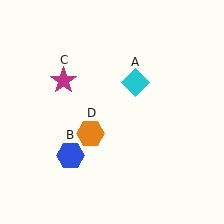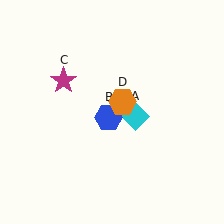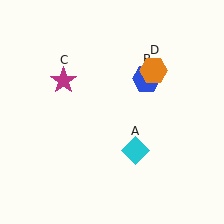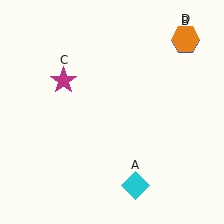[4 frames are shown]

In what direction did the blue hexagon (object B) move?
The blue hexagon (object B) moved up and to the right.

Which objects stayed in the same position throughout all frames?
Magenta star (object C) remained stationary.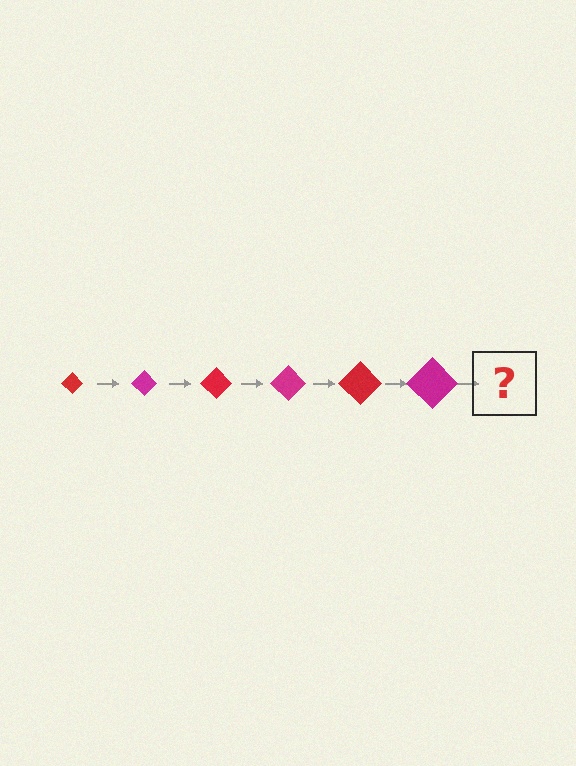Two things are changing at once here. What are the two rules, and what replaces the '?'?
The two rules are that the diamond grows larger each step and the color cycles through red and magenta. The '?' should be a red diamond, larger than the previous one.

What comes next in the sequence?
The next element should be a red diamond, larger than the previous one.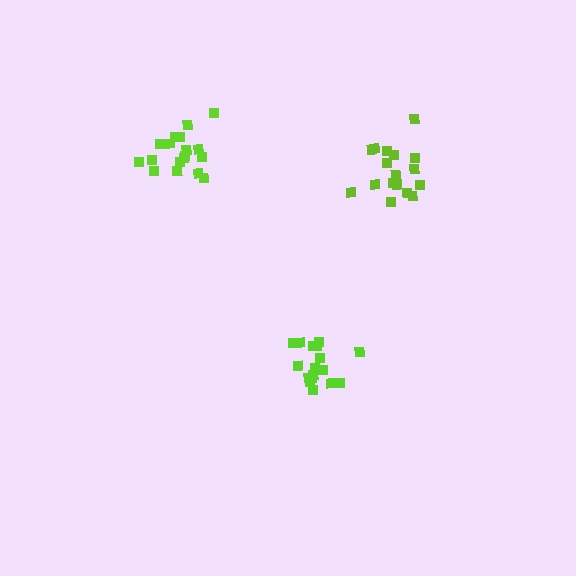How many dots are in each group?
Group 1: 17 dots, Group 2: 18 dots, Group 3: 17 dots (52 total).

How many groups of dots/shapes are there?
There are 3 groups.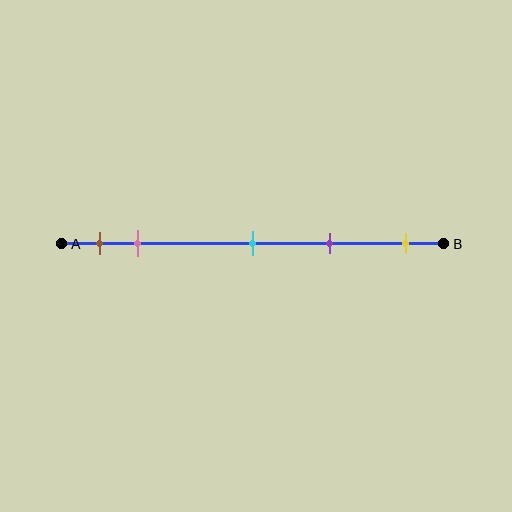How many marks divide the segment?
There are 5 marks dividing the segment.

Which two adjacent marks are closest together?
The brown and pink marks are the closest adjacent pair.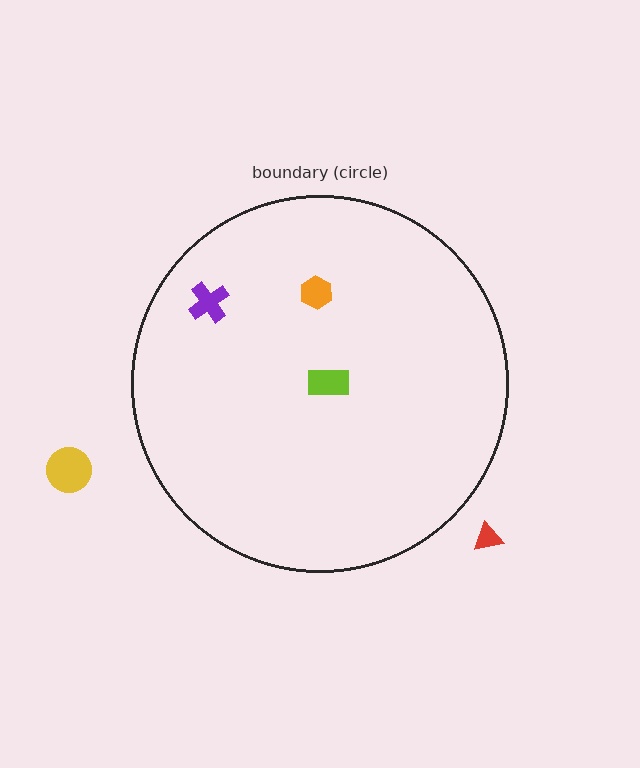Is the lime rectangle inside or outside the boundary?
Inside.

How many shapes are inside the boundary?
3 inside, 2 outside.